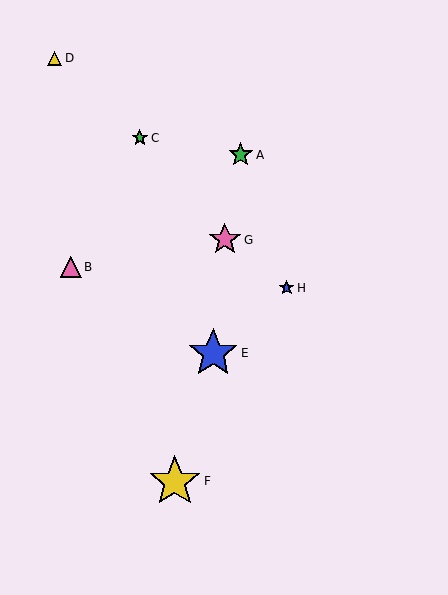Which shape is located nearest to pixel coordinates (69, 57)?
The yellow triangle (labeled D) at (55, 58) is nearest to that location.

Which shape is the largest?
The yellow star (labeled F) is the largest.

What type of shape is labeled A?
Shape A is a green star.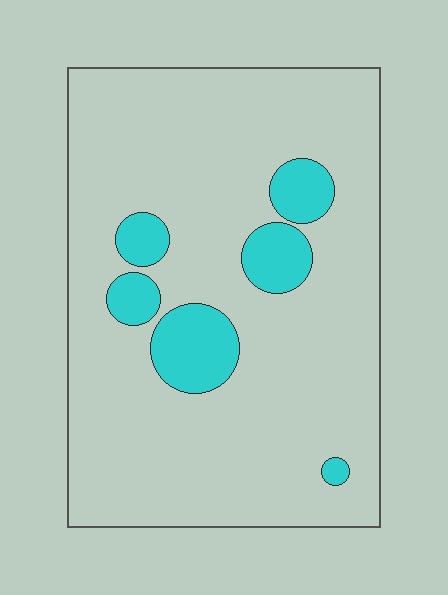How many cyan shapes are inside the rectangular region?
6.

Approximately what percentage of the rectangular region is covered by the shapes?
Approximately 15%.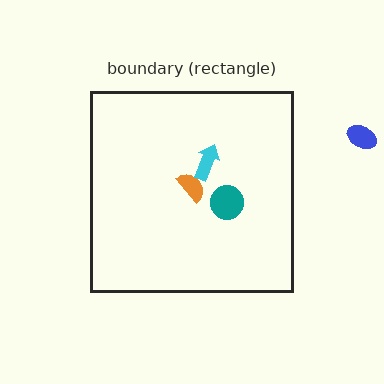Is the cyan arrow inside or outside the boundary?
Inside.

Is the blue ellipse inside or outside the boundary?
Outside.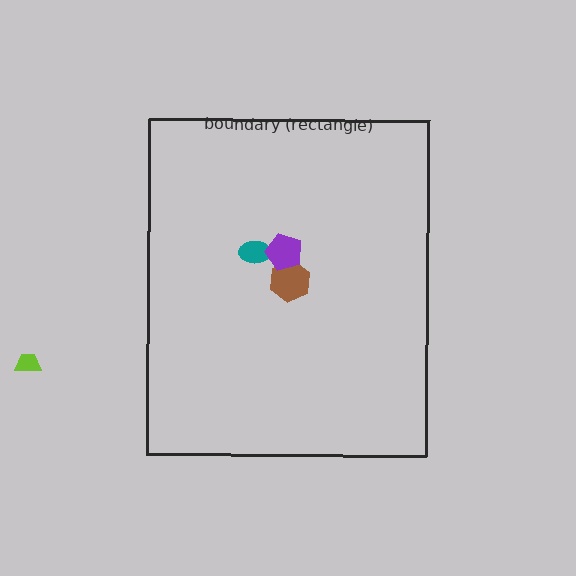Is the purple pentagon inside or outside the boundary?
Inside.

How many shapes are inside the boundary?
3 inside, 1 outside.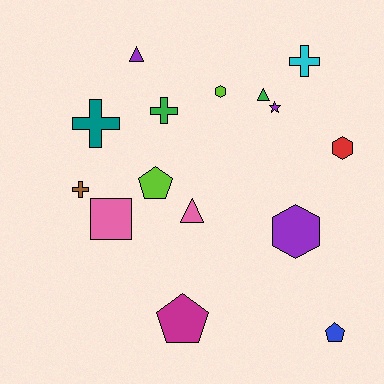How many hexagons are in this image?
There are 3 hexagons.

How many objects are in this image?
There are 15 objects.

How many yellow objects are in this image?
There are no yellow objects.